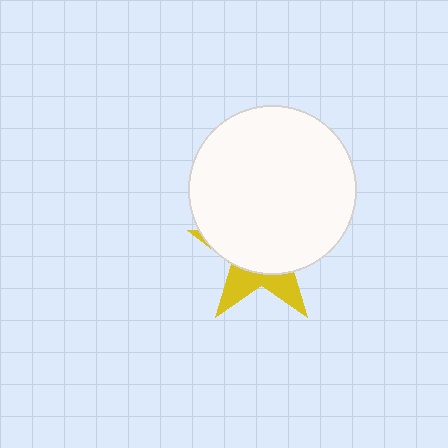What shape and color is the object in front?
The object in front is a white circle.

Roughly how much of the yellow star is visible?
A small part of it is visible (roughly 30%).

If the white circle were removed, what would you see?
You would see the complete yellow star.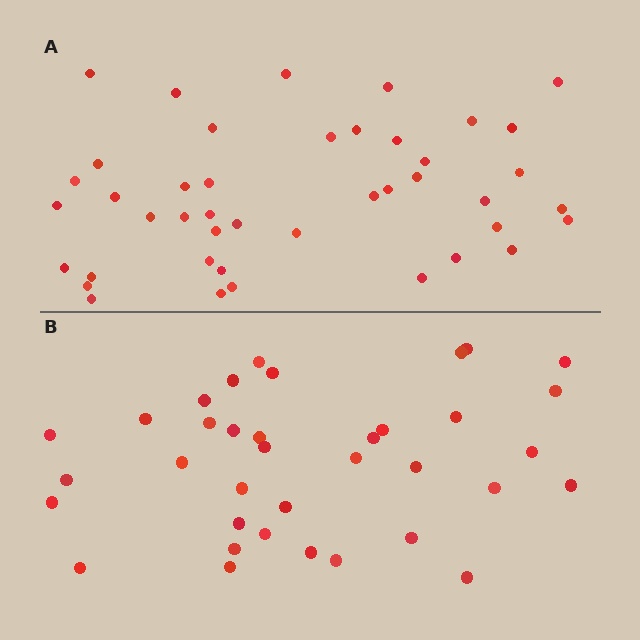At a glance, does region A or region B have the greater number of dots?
Region A (the top region) has more dots.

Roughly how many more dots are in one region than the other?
Region A has roughly 8 or so more dots than region B.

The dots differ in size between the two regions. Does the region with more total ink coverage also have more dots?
No. Region B has more total ink coverage because its dots are larger, but region A actually contains more individual dots. Total area can be misleading — the number of items is what matters here.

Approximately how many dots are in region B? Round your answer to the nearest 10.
About 40 dots. (The exact count is 36, which rounds to 40.)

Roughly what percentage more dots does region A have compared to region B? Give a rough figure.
About 20% more.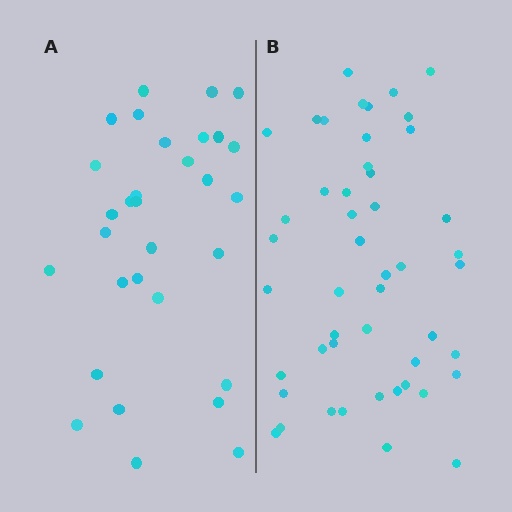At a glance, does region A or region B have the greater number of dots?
Region B (the right region) has more dots.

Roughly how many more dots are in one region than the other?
Region B has approximately 15 more dots than region A.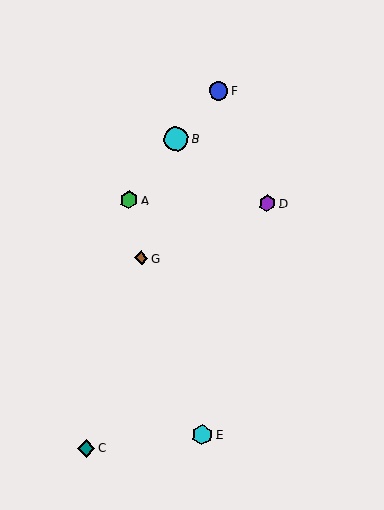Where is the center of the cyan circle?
The center of the cyan circle is at (176, 139).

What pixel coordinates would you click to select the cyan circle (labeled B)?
Click at (176, 139) to select the cyan circle B.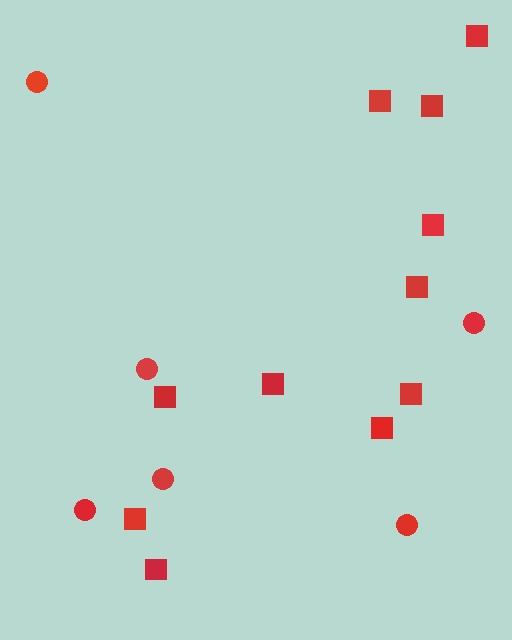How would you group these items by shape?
There are 2 groups: one group of squares (11) and one group of circles (6).